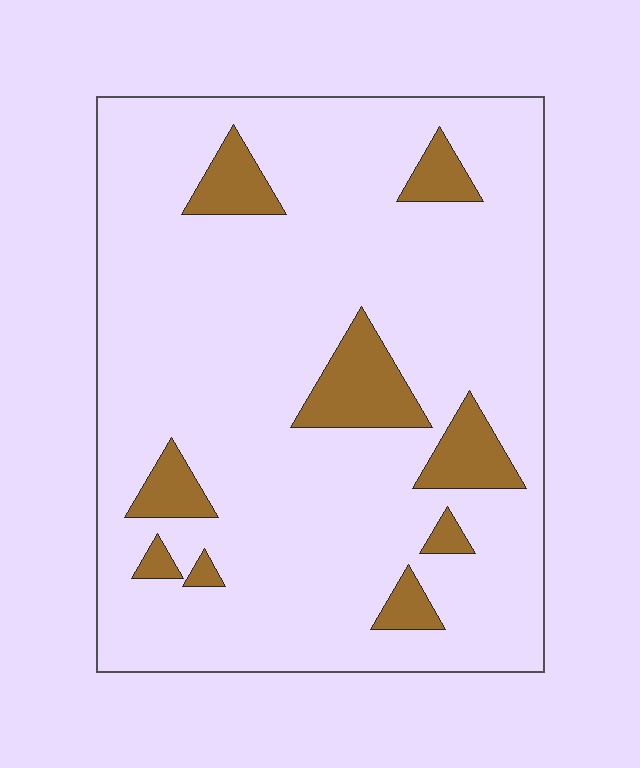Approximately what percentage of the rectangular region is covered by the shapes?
Approximately 15%.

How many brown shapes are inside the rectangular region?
9.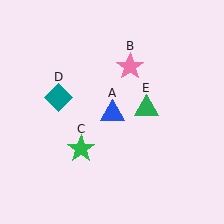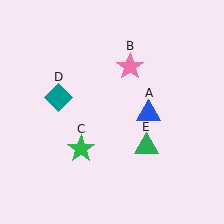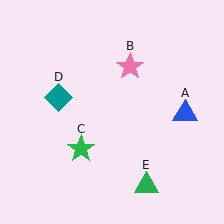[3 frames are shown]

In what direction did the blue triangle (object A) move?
The blue triangle (object A) moved right.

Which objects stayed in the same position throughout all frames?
Pink star (object B) and green star (object C) and teal diamond (object D) remained stationary.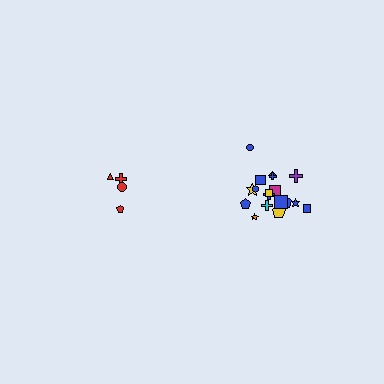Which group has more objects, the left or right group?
The right group.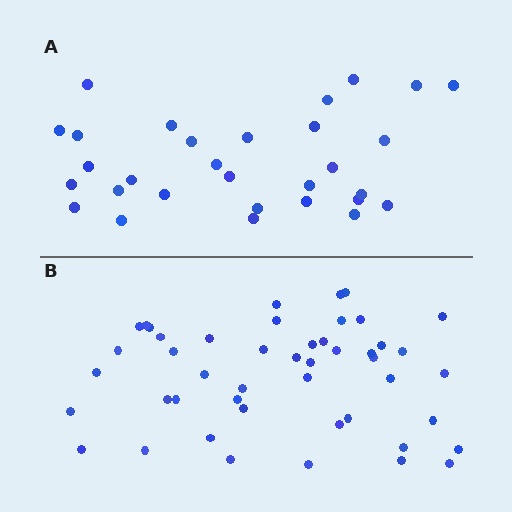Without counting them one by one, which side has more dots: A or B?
Region B (the bottom region) has more dots.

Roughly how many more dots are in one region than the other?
Region B has approximately 15 more dots than region A.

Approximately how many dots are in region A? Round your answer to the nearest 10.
About 30 dots.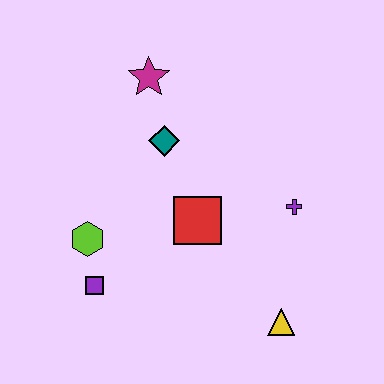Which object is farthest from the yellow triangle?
The magenta star is farthest from the yellow triangle.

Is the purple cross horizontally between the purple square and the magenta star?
No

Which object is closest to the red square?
The teal diamond is closest to the red square.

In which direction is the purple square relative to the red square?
The purple square is to the left of the red square.